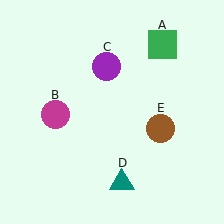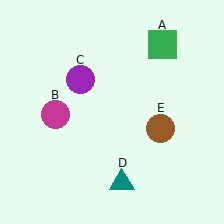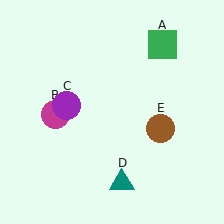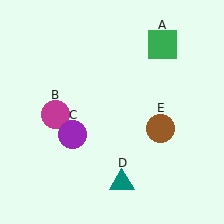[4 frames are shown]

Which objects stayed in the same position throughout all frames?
Green square (object A) and magenta circle (object B) and teal triangle (object D) and brown circle (object E) remained stationary.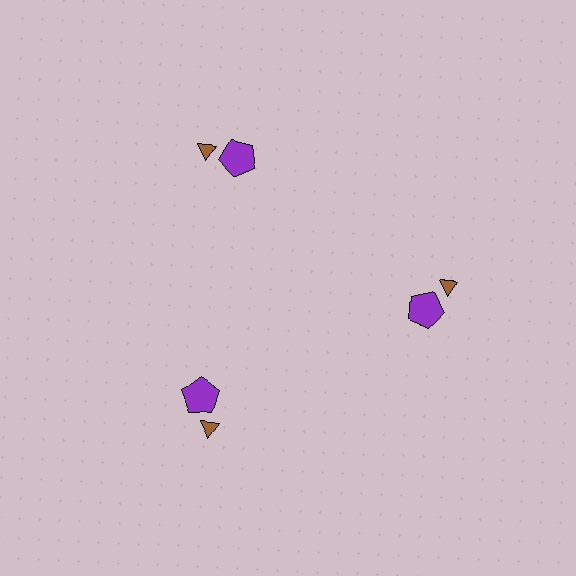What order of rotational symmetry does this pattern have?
This pattern has 3-fold rotational symmetry.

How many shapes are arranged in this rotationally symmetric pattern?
There are 6 shapes, arranged in 3 groups of 2.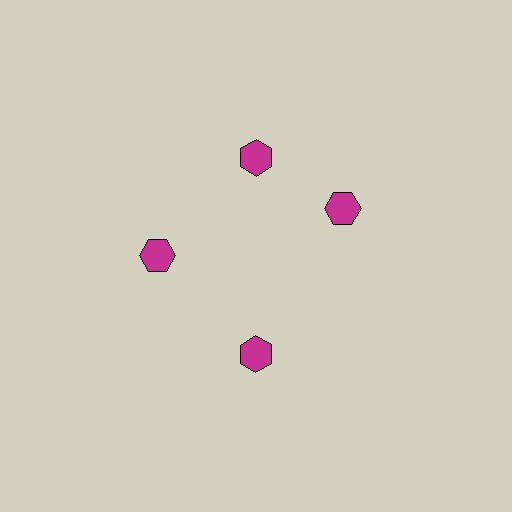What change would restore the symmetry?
The symmetry would be restored by rotating it back into even spacing with its neighbors so that all 4 hexagons sit at equal angles and equal distance from the center.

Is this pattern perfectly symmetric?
No. The 4 magenta hexagons are arranged in a ring, but one element near the 3 o'clock position is rotated out of alignment along the ring, breaking the 4-fold rotational symmetry.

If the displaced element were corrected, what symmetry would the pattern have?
It would have 4-fold rotational symmetry — the pattern would map onto itself every 90 degrees.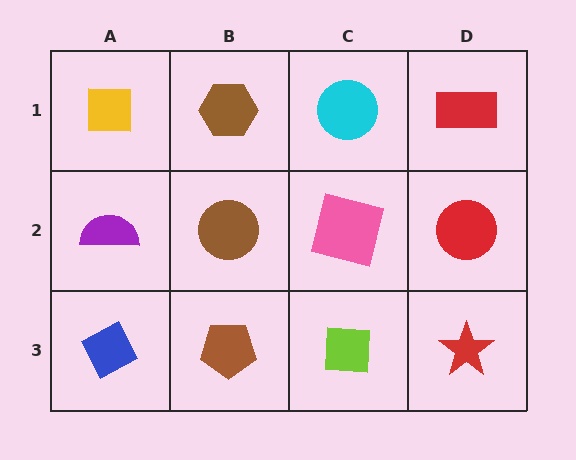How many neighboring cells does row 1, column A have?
2.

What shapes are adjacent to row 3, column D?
A red circle (row 2, column D), a lime square (row 3, column C).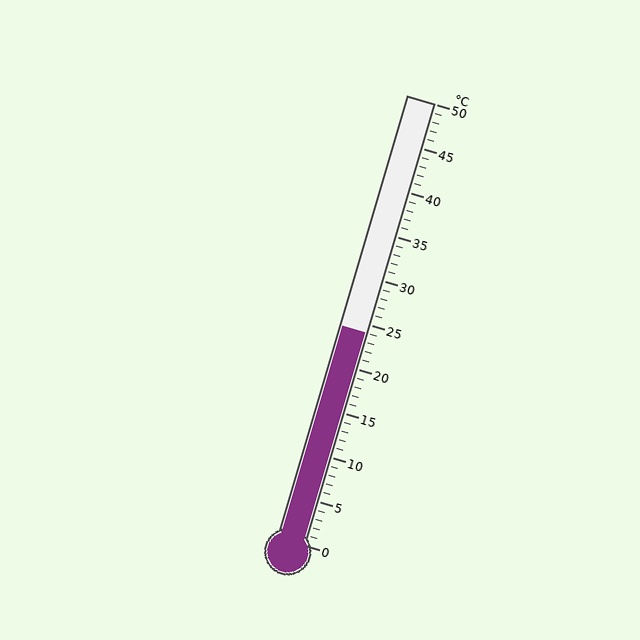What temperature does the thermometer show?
The thermometer shows approximately 24°C.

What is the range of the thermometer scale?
The thermometer scale ranges from 0°C to 50°C.